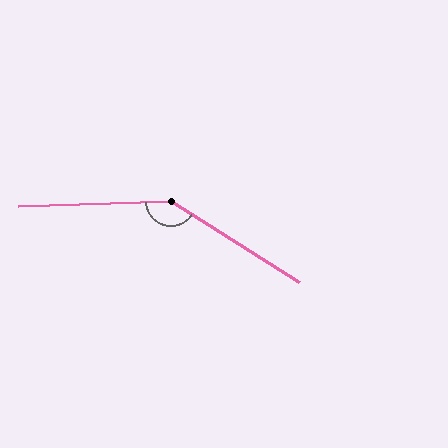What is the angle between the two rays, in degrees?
Approximately 145 degrees.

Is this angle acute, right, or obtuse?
It is obtuse.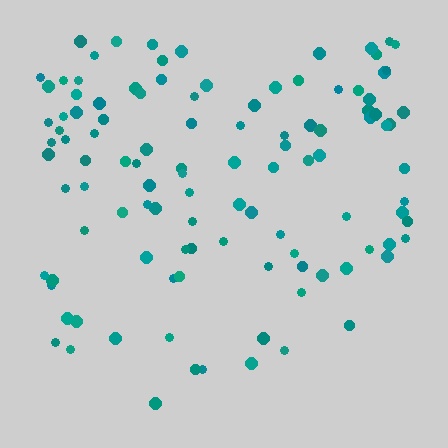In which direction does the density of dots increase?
From bottom to top, with the top side densest.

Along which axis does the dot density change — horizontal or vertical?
Vertical.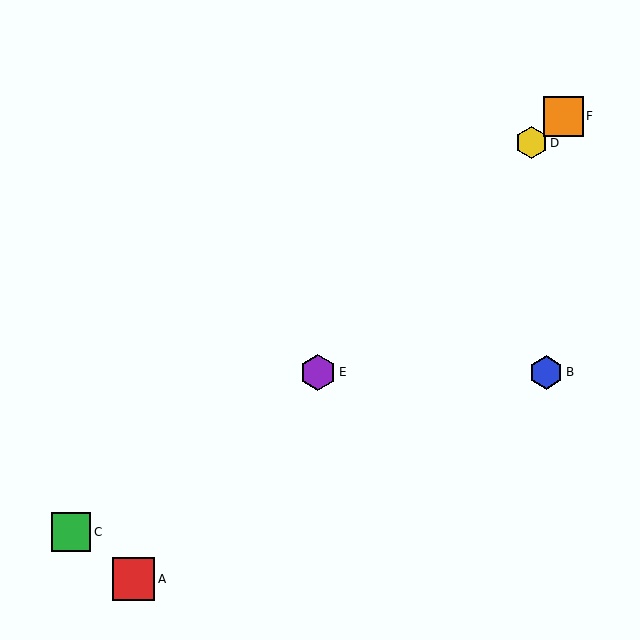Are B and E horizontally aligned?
Yes, both are at y≈372.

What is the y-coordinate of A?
Object A is at y≈579.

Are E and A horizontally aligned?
No, E is at y≈372 and A is at y≈579.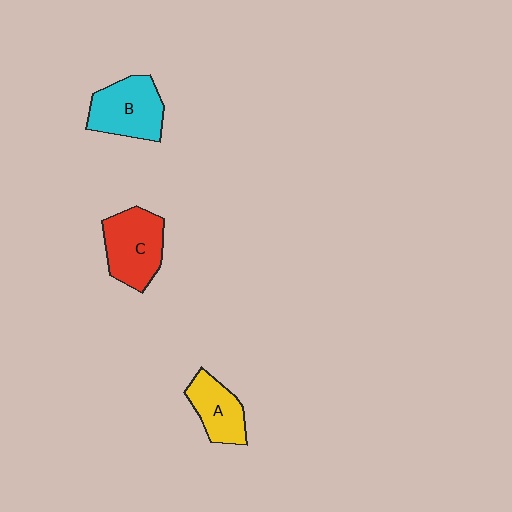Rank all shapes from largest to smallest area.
From largest to smallest: C (red), B (cyan), A (yellow).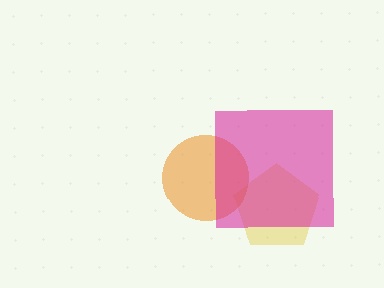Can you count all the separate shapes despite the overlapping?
Yes, there are 3 separate shapes.